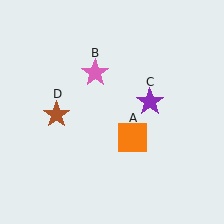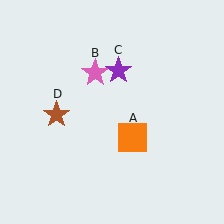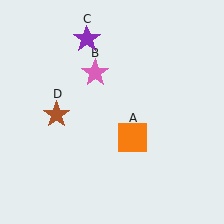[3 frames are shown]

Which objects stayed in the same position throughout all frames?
Orange square (object A) and pink star (object B) and brown star (object D) remained stationary.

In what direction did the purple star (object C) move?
The purple star (object C) moved up and to the left.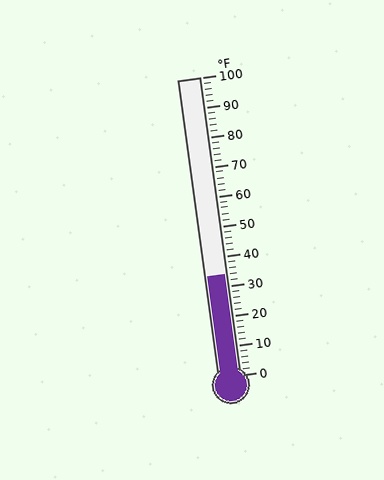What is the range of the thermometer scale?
The thermometer scale ranges from 0°F to 100°F.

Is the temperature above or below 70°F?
The temperature is below 70°F.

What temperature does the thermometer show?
The thermometer shows approximately 34°F.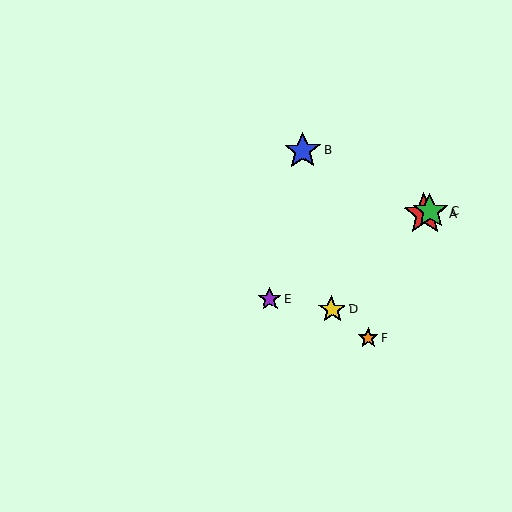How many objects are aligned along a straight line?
3 objects (A, C, E) are aligned along a straight line.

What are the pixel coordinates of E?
Object E is at (270, 299).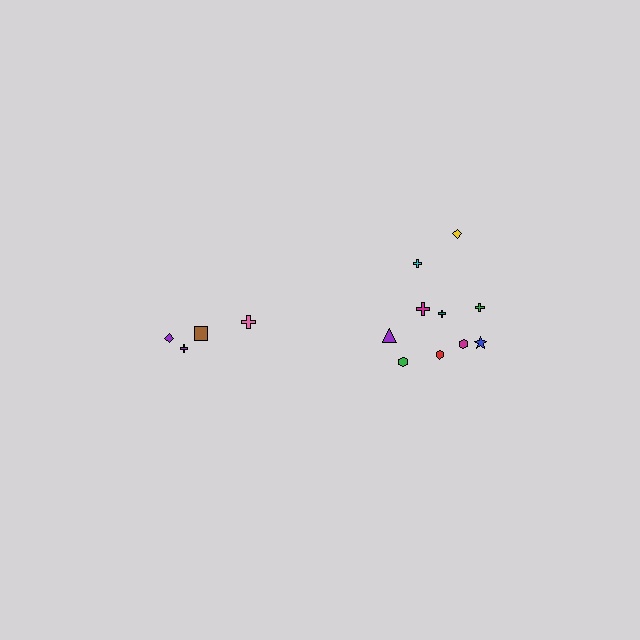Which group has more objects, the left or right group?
The right group.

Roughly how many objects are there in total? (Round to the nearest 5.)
Roughly 15 objects in total.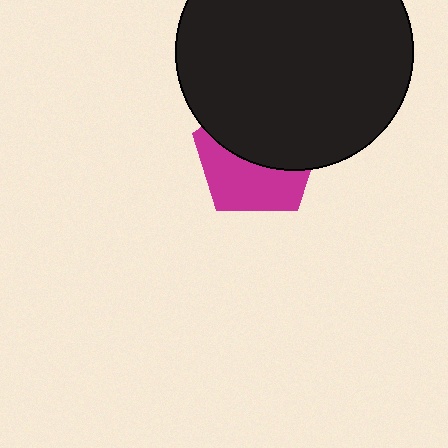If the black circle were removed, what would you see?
You would see the complete magenta pentagon.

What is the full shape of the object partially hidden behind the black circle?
The partially hidden object is a magenta pentagon.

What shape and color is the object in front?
The object in front is a black circle.